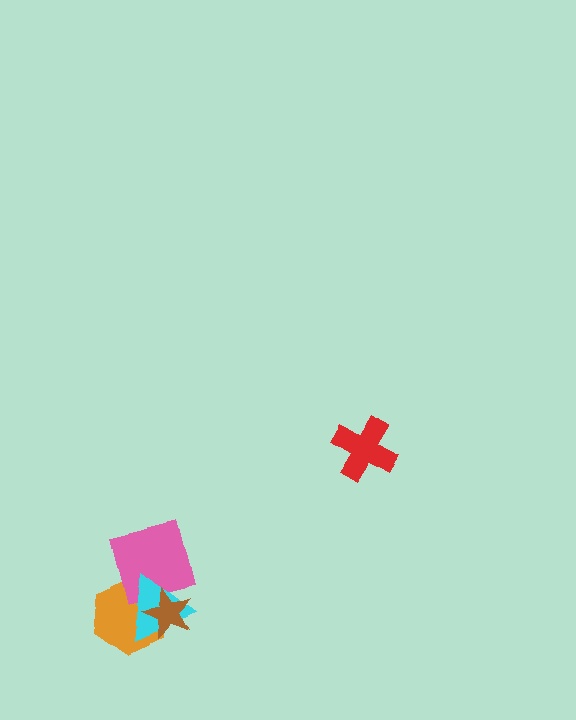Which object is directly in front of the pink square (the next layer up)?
The cyan triangle is directly in front of the pink square.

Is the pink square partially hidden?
Yes, it is partially covered by another shape.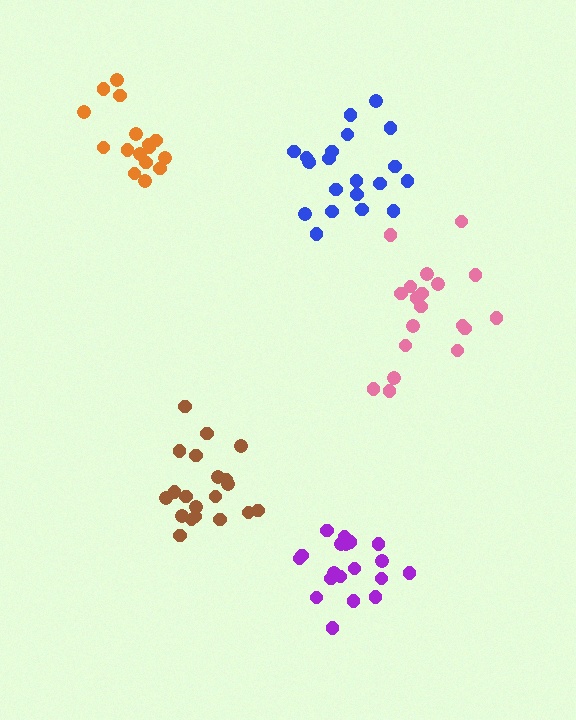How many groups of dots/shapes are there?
There are 5 groups.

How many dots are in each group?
Group 1: 19 dots, Group 2: 20 dots, Group 3: 20 dots, Group 4: 21 dots, Group 5: 16 dots (96 total).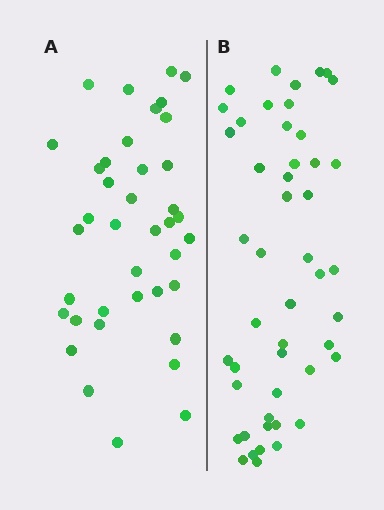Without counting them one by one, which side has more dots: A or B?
Region B (the right region) has more dots.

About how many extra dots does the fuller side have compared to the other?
Region B has roughly 8 or so more dots than region A.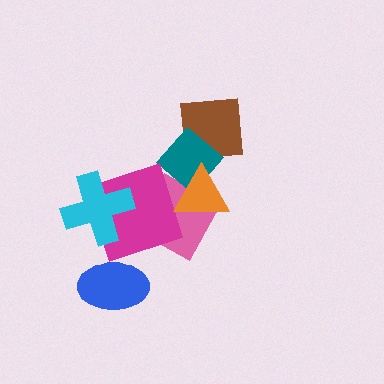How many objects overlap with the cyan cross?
1 object overlaps with the cyan cross.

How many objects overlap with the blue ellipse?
0 objects overlap with the blue ellipse.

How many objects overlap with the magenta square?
2 objects overlap with the magenta square.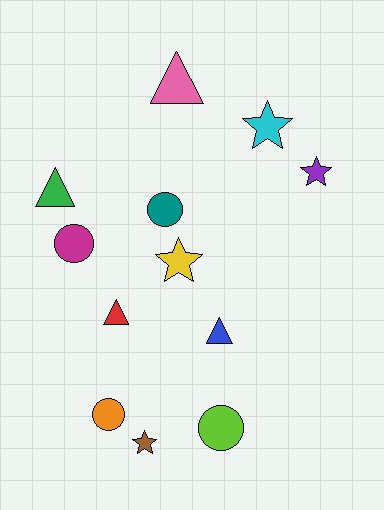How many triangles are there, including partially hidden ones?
There are 4 triangles.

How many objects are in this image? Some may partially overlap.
There are 12 objects.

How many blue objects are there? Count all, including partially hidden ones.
There is 1 blue object.